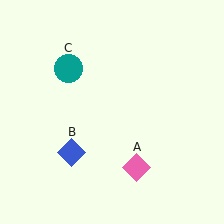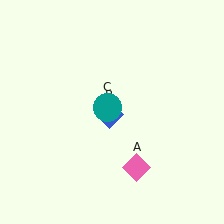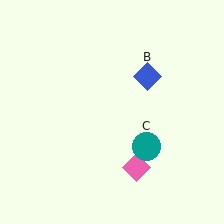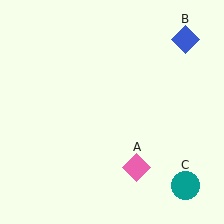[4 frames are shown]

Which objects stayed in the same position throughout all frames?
Pink diamond (object A) remained stationary.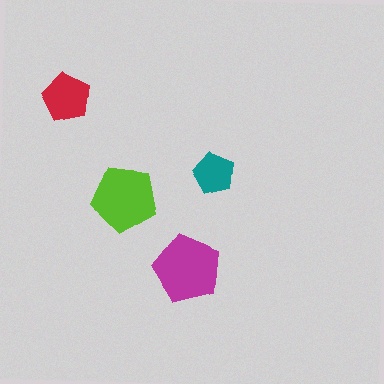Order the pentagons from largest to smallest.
the magenta one, the lime one, the red one, the teal one.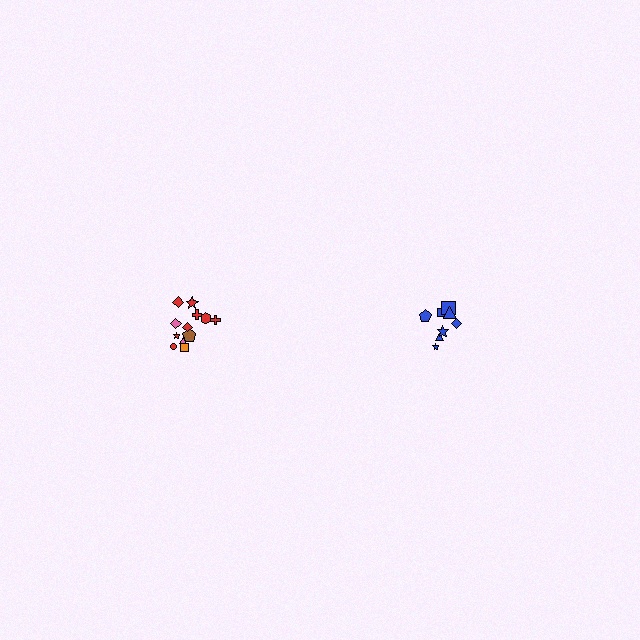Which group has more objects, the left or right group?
The left group.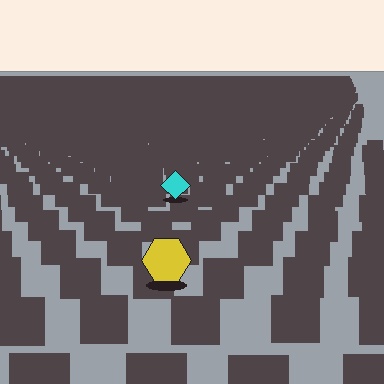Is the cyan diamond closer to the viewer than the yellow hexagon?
No. The yellow hexagon is closer — you can tell from the texture gradient: the ground texture is coarser near it.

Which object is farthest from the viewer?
The cyan diamond is farthest from the viewer. It appears smaller and the ground texture around it is denser.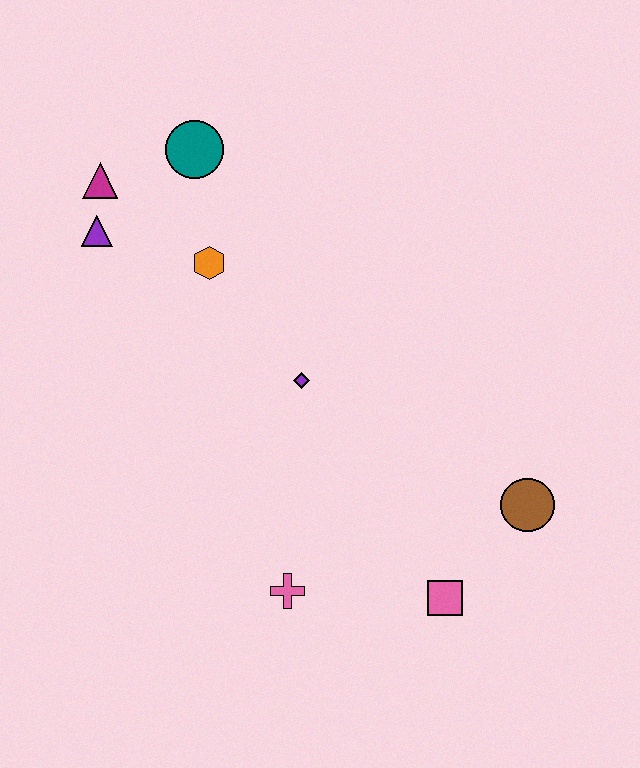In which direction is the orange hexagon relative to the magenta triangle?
The orange hexagon is to the right of the magenta triangle.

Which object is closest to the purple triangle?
The magenta triangle is closest to the purple triangle.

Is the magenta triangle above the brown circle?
Yes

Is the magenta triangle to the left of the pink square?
Yes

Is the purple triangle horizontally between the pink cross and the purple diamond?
No